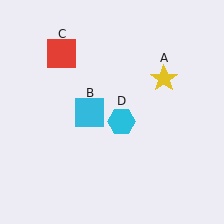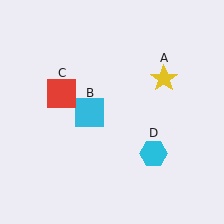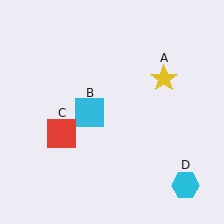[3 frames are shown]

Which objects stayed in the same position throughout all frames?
Yellow star (object A) and cyan square (object B) remained stationary.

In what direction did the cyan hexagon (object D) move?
The cyan hexagon (object D) moved down and to the right.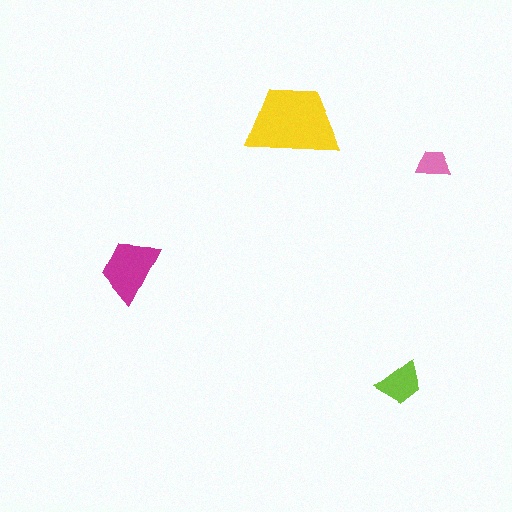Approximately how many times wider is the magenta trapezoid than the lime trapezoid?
About 1.5 times wider.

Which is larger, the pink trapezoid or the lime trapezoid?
The lime one.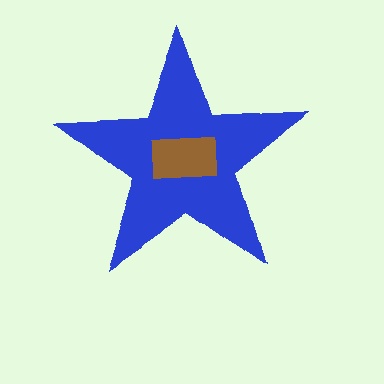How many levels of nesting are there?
2.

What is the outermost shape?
The blue star.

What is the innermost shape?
The brown rectangle.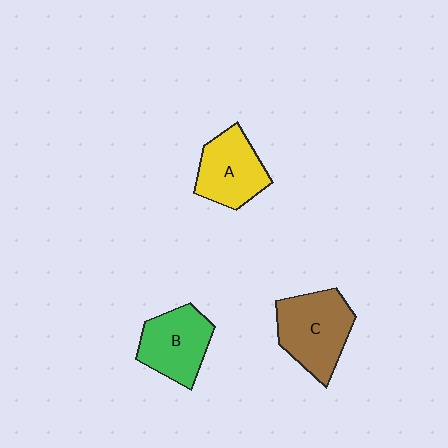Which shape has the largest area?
Shape C (brown).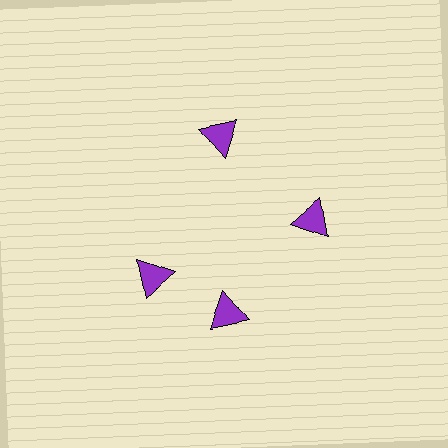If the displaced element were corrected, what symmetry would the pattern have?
It would have 4-fold rotational symmetry — the pattern would map onto itself every 90 degrees.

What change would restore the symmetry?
The symmetry would be restored by rotating it back into even spacing with its neighbors so that all 4 triangles sit at equal angles and equal distance from the center.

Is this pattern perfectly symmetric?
No. The 4 purple triangles are arranged in a ring, but one element near the 9 o'clock position is rotated out of alignment along the ring, breaking the 4-fold rotational symmetry.